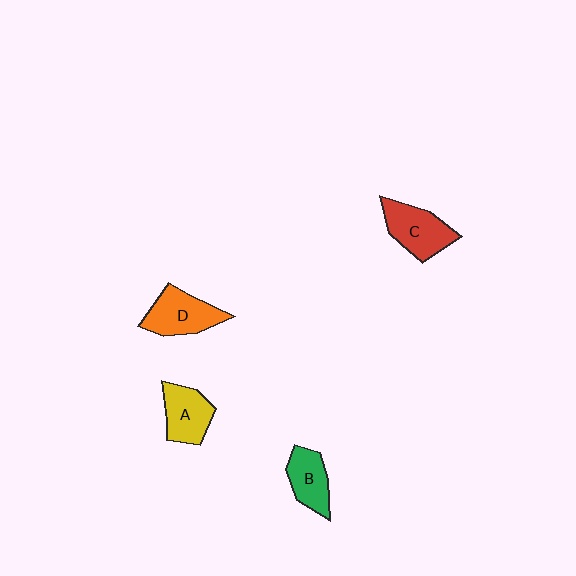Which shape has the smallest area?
Shape B (green).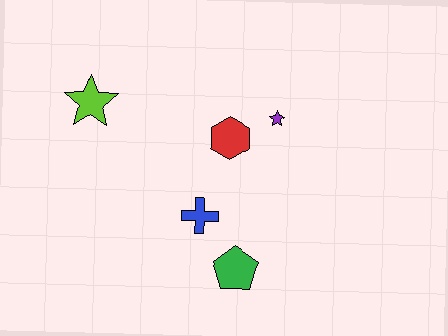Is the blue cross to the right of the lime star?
Yes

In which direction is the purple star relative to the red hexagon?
The purple star is to the right of the red hexagon.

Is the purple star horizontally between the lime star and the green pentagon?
No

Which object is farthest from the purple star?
The lime star is farthest from the purple star.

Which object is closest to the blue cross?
The green pentagon is closest to the blue cross.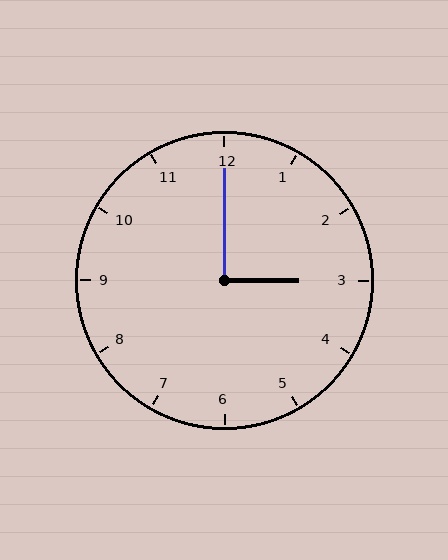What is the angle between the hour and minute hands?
Approximately 90 degrees.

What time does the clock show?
3:00.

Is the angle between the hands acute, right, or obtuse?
It is right.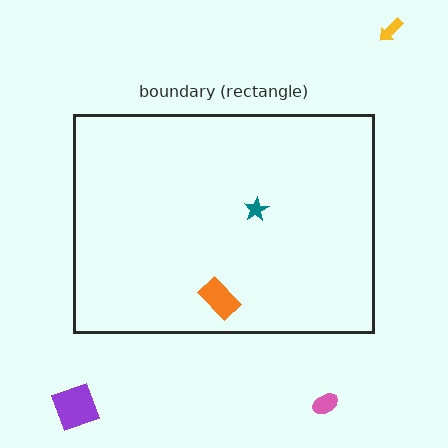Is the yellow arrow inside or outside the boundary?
Outside.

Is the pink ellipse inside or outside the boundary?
Outside.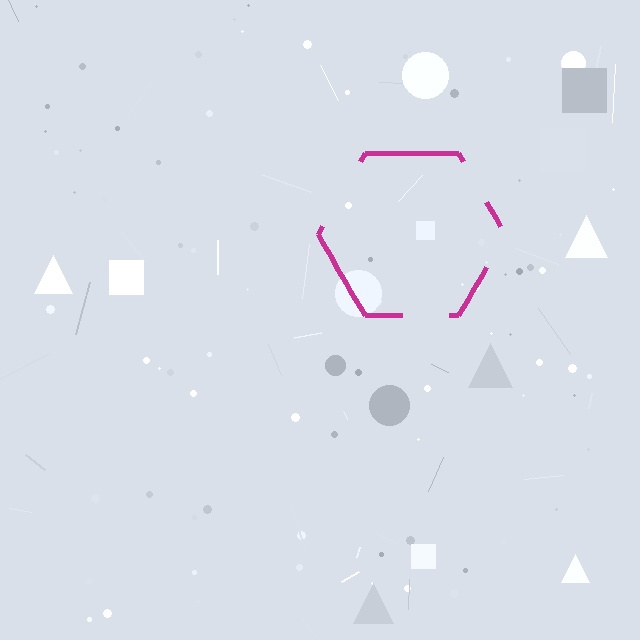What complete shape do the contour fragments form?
The contour fragments form a hexagon.